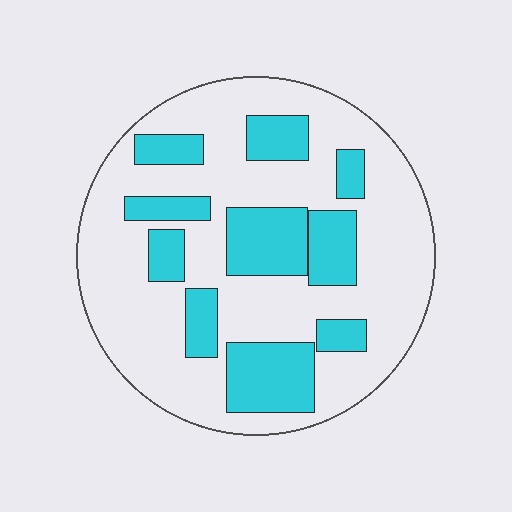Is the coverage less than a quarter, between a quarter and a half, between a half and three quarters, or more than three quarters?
Between a quarter and a half.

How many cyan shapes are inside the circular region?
10.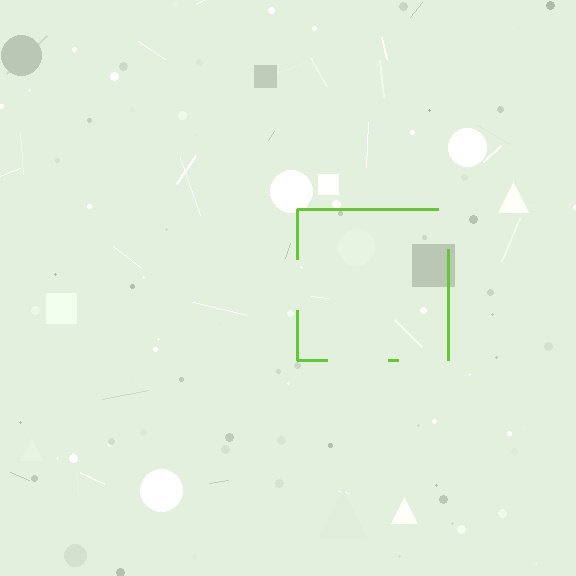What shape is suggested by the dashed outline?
The dashed outline suggests a square.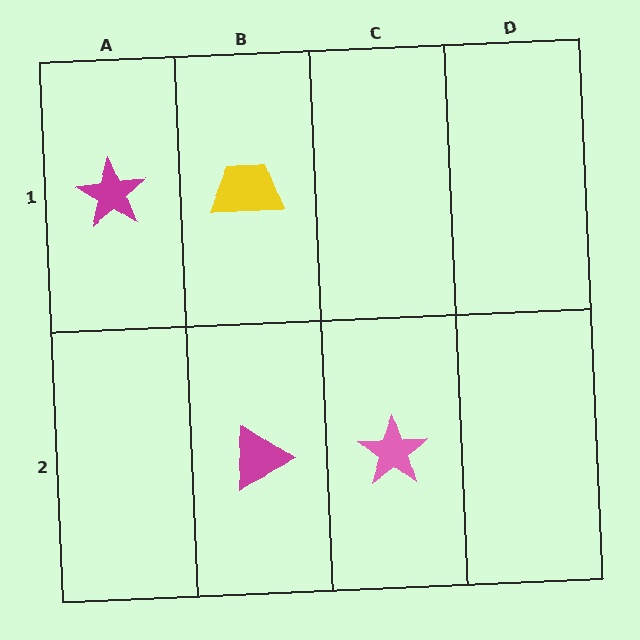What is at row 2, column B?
A magenta triangle.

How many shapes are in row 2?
2 shapes.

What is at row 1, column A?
A magenta star.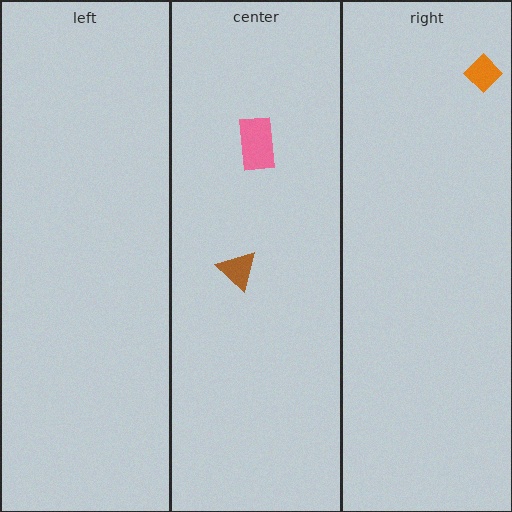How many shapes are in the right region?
1.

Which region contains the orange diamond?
The right region.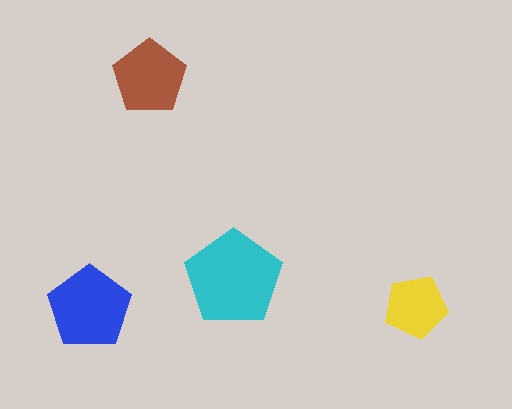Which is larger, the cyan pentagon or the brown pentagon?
The cyan one.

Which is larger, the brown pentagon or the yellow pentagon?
The brown one.